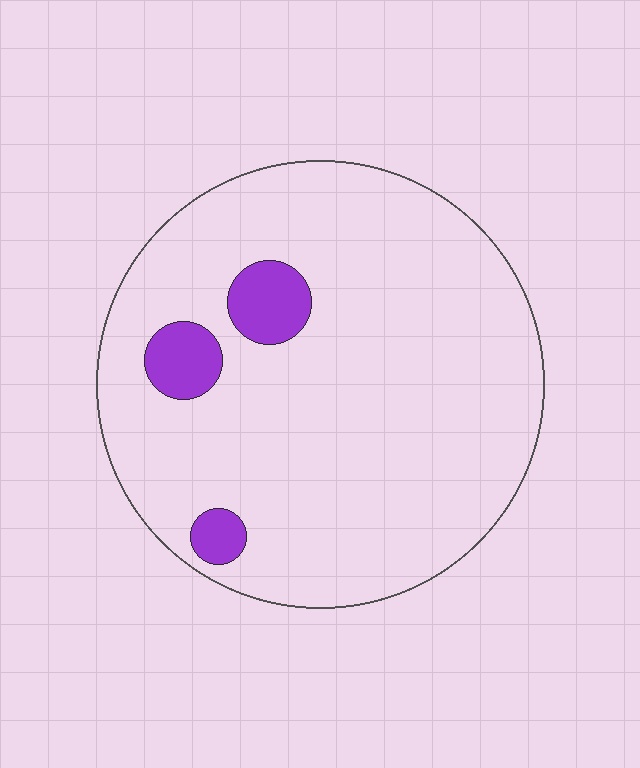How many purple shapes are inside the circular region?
3.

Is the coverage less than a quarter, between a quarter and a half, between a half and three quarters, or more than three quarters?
Less than a quarter.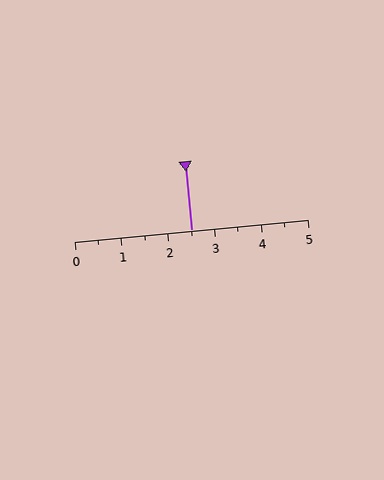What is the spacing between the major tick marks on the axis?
The major ticks are spaced 1 apart.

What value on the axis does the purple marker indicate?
The marker indicates approximately 2.5.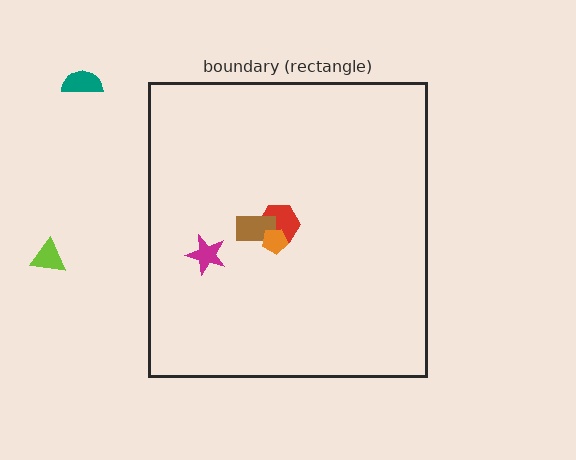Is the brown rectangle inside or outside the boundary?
Inside.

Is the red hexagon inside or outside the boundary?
Inside.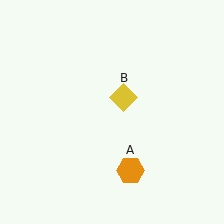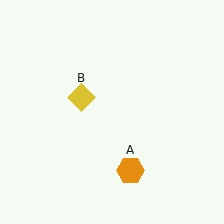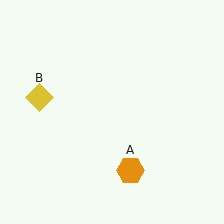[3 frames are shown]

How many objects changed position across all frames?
1 object changed position: yellow diamond (object B).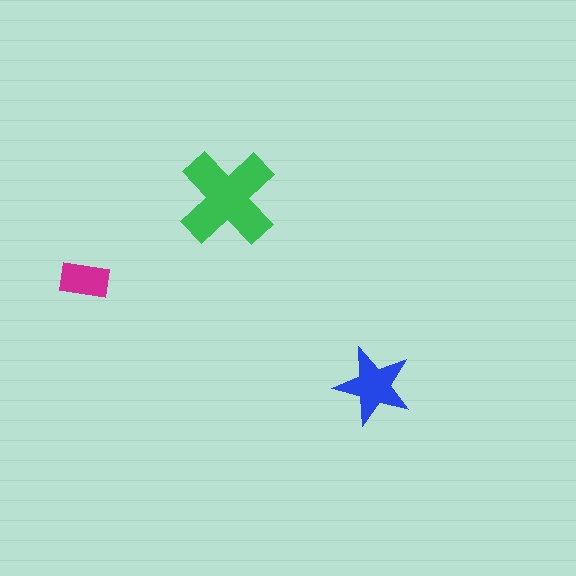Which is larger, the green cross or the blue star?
The green cross.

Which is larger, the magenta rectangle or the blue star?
The blue star.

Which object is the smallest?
The magenta rectangle.